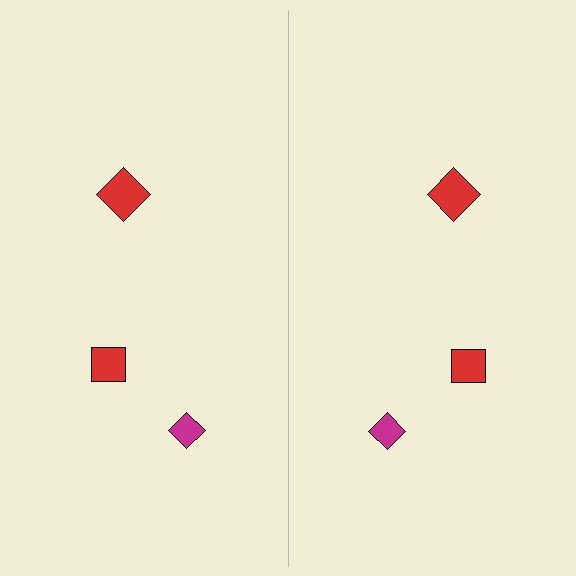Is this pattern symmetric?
Yes, this pattern has bilateral (reflection) symmetry.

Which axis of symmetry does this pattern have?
The pattern has a vertical axis of symmetry running through the center of the image.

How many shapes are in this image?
There are 6 shapes in this image.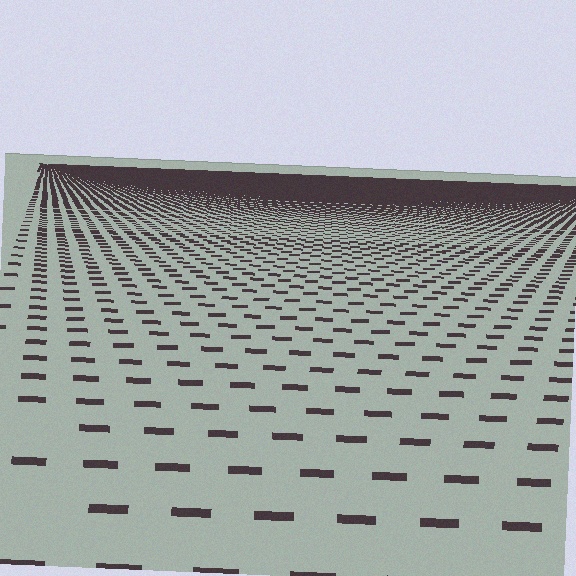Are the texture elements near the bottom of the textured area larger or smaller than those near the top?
Larger. Near the bottom, elements are closer to the viewer and appear at a bigger on-screen size.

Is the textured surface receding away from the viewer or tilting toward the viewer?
The surface is receding away from the viewer. Texture elements get smaller and denser toward the top.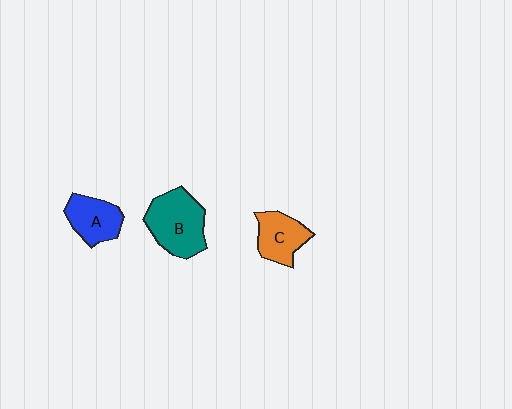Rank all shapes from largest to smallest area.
From largest to smallest: B (teal), A (blue), C (orange).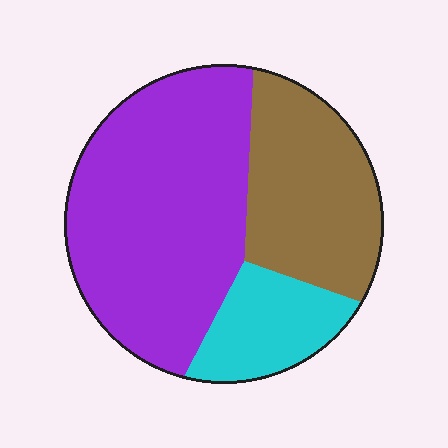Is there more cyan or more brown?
Brown.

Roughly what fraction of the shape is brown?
Brown takes up about one third (1/3) of the shape.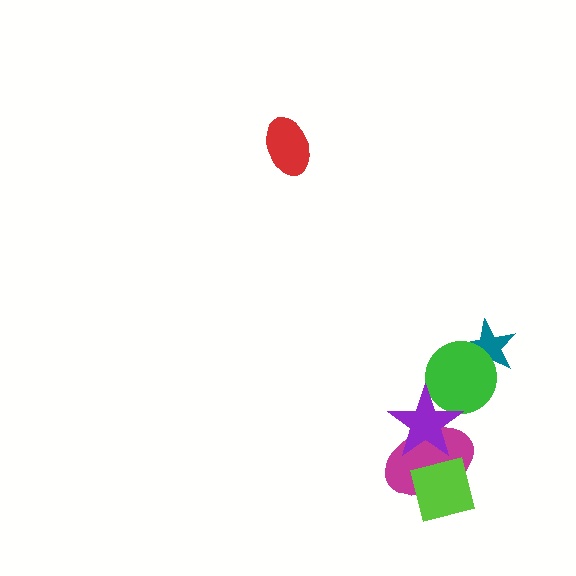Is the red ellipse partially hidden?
No, no other shape covers it.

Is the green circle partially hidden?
Yes, it is partially covered by another shape.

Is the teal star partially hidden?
Yes, it is partially covered by another shape.